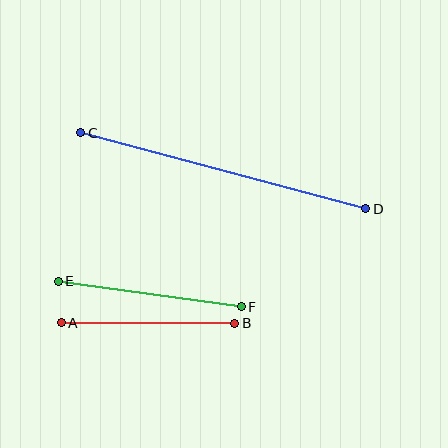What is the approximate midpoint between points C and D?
The midpoint is at approximately (223, 171) pixels.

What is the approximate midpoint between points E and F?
The midpoint is at approximately (150, 294) pixels.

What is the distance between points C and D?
The distance is approximately 295 pixels.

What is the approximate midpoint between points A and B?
The midpoint is at approximately (148, 323) pixels.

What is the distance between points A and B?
The distance is approximately 173 pixels.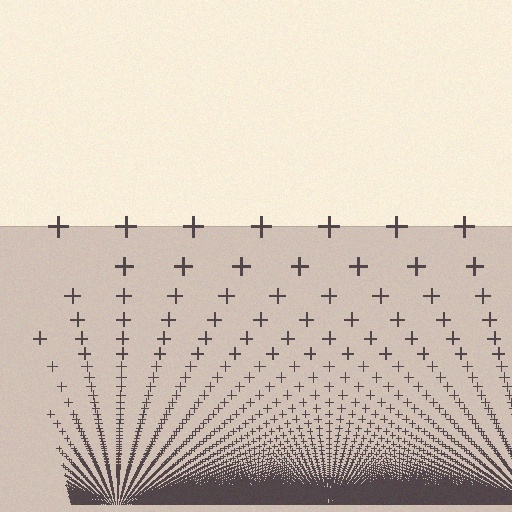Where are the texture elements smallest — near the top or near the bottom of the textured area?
Near the bottom.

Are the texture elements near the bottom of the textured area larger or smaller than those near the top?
Smaller. The gradient is inverted — elements near the bottom are smaller and denser.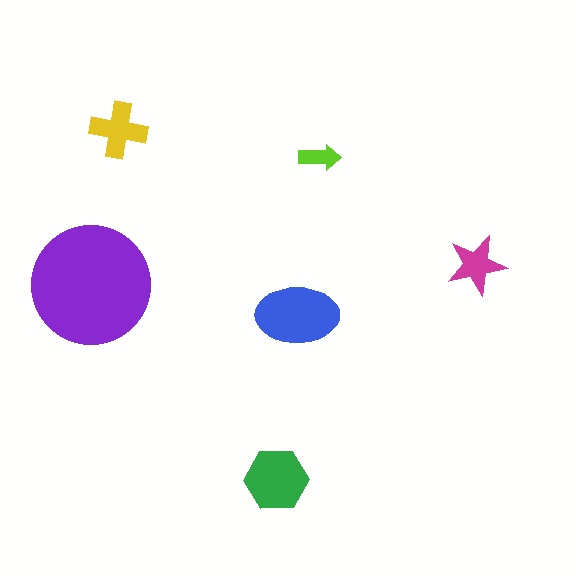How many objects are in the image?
There are 6 objects in the image.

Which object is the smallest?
The lime arrow.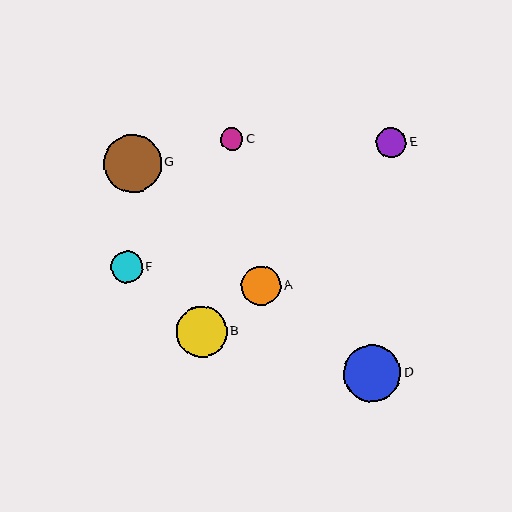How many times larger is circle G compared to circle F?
Circle G is approximately 1.8 times the size of circle F.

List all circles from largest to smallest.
From largest to smallest: G, D, B, A, F, E, C.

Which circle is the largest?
Circle G is the largest with a size of approximately 58 pixels.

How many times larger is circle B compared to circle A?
Circle B is approximately 1.3 times the size of circle A.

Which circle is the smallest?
Circle C is the smallest with a size of approximately 23 pixels.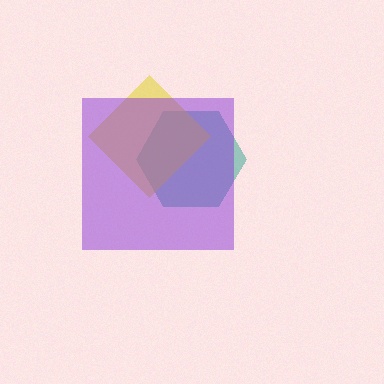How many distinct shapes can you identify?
There are 3 distinct shapes: a teal hexagon, a yellow diamond, a purple square.